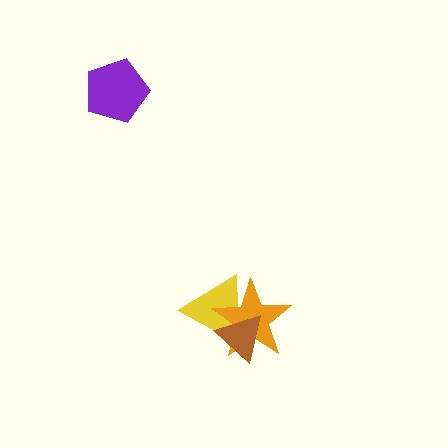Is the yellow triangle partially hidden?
Yes, it is partially covered by another shape.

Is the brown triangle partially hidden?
No, no other shape covers it.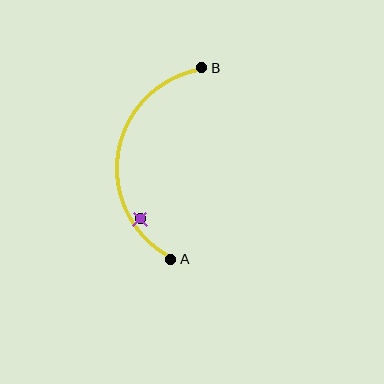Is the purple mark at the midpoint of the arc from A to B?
No — the purple mark does not lie on the arc at all. It sits slightly inside the curve.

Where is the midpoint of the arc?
The arc midpoint is the point on the curve farthest from the straight line joining A and B. It sits to the left of that line.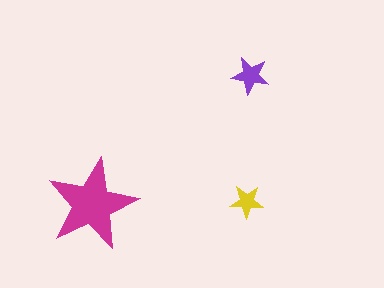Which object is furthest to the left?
The magenta star is leftmost.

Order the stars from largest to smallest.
the magenta one, the purple one, the yellow one.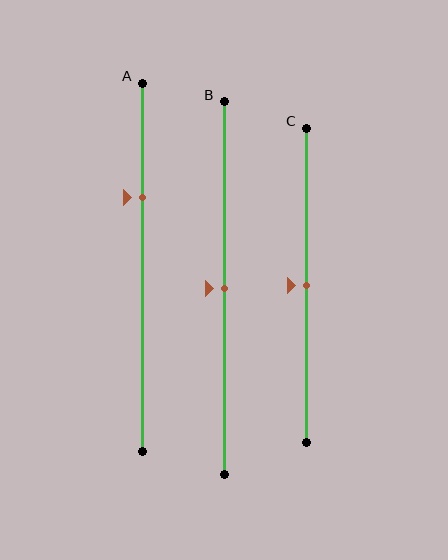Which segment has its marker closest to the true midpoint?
Segment B has its marker closest to the true midpoint.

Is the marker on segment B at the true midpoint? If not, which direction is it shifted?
Yes, the marker on segment B is at the true midpoint.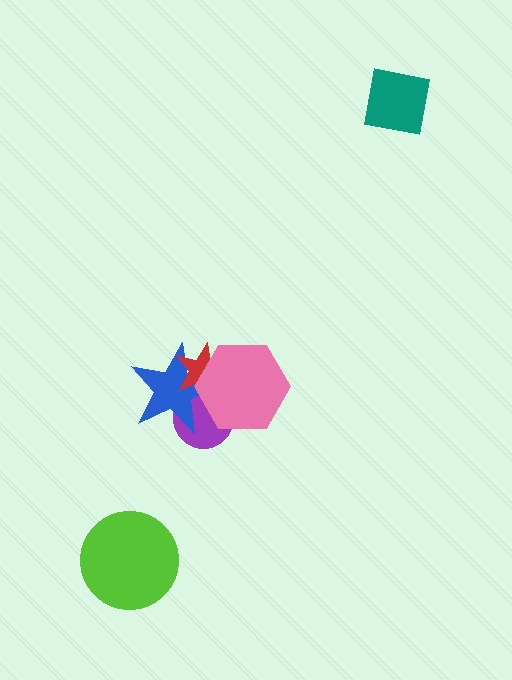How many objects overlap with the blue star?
3 objects overlap with the blue star.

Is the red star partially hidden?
Yes, it is partially covered by another shape.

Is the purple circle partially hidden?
Yes, it is partially covered by another shape.